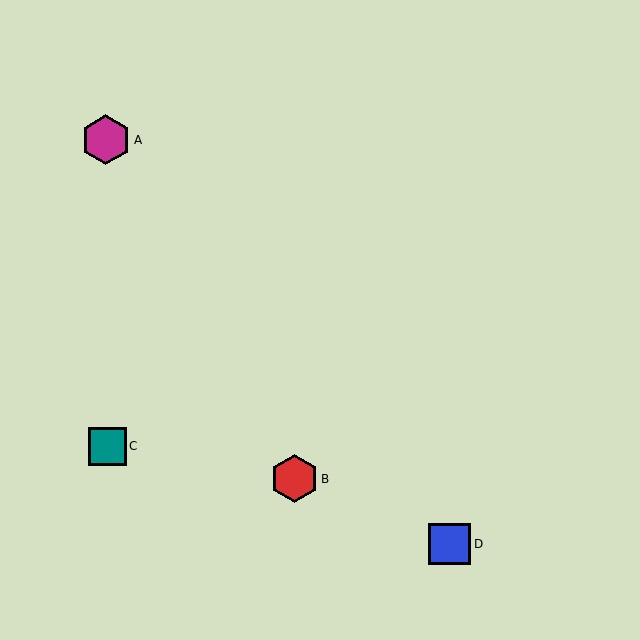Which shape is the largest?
The magenta hexagon (labeled A) is the largest.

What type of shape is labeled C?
Shape C is a teal square.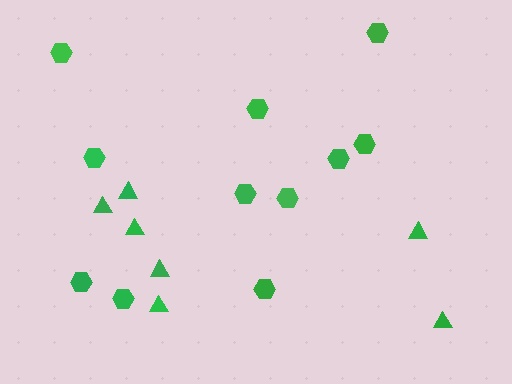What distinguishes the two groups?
There are 2 groups: one group of hexagons (11) and one group of triangles (7).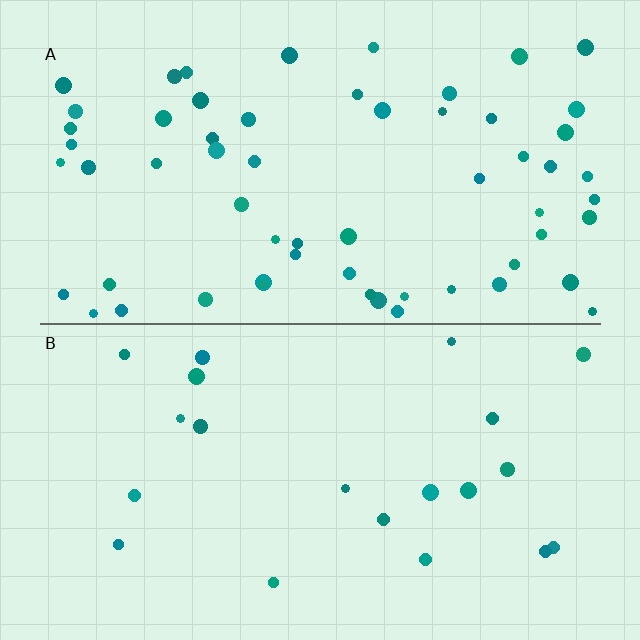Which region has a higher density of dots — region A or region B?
A (the top).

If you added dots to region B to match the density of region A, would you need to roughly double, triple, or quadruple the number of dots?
Approximately triple.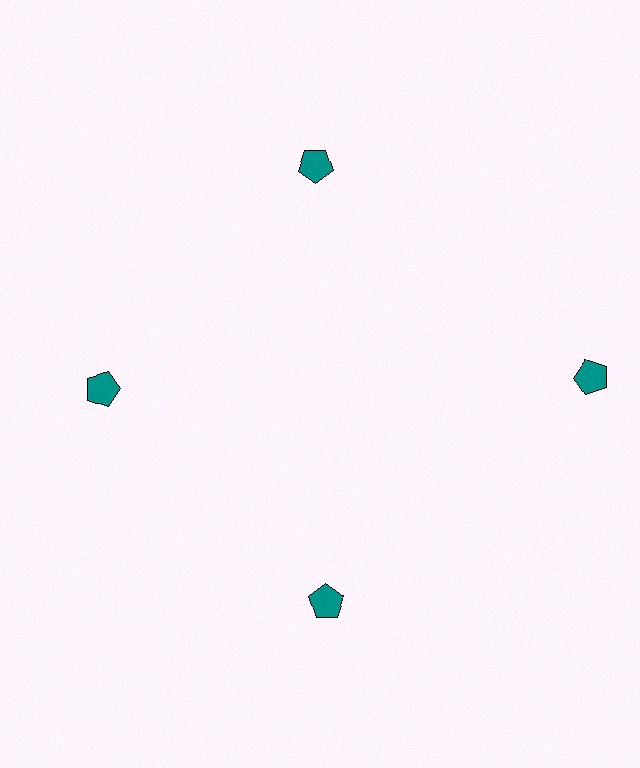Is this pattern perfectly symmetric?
No. The 4 teal pentagons are arranged in a ring, but one element near the 3 o'clock position is pushed outward from the center, breaking the 4-fold rotational symmetry.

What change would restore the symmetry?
The symmetry would be restored by moving it inward, back onto the ring so that all 4 pentagons sit at equal angles and equal distance from the center.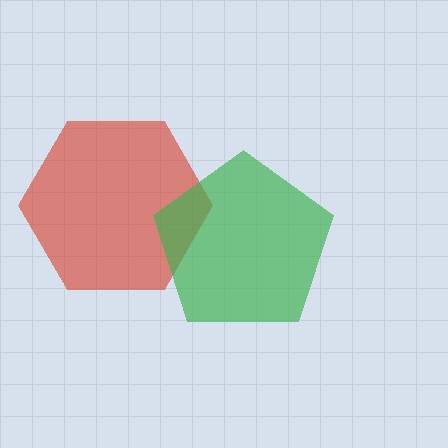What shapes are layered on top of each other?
The layered shapes are: a red hexagon, a green pentagon.